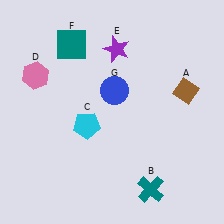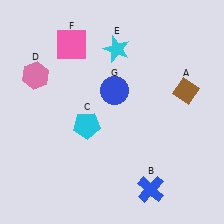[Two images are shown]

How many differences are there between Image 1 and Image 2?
There are 3 differences between the two images.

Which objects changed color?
B changed from teal to blue. E changed from purple to cyan. F changed from teal to pink.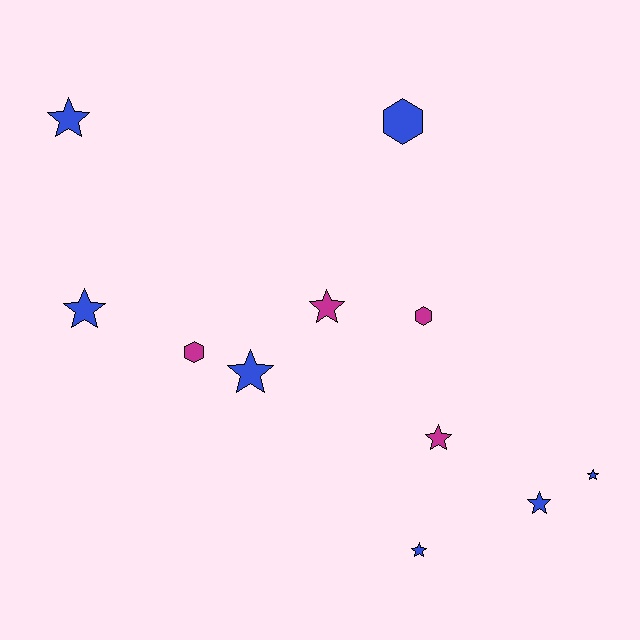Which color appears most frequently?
Blue, with 7 objects.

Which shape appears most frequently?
Star, with 8 objects.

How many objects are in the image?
There are 11 objects.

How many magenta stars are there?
There are 2 magenta stars.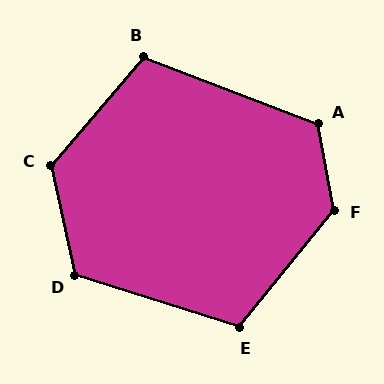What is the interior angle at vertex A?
Approximately 121 degrees (obtuse).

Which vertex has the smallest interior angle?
B, at approximately 109 degrees.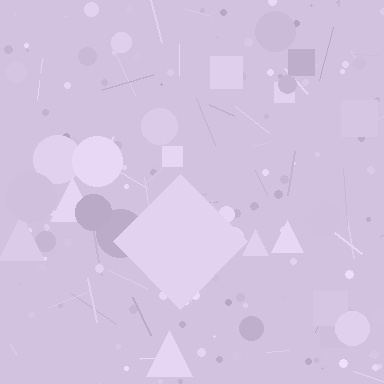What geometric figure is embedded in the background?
A diamond is embedded in the background.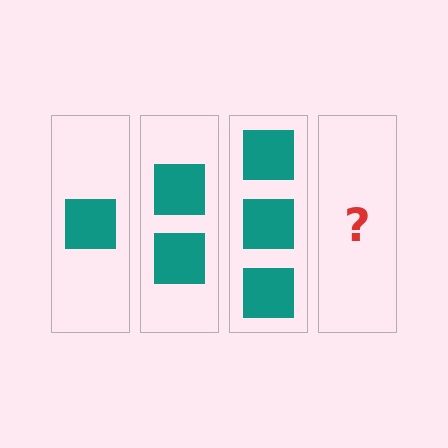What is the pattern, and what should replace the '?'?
The pattern is that each step adds one more square. The '?' should be 4 squares.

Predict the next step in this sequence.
The next step is 4 squares.